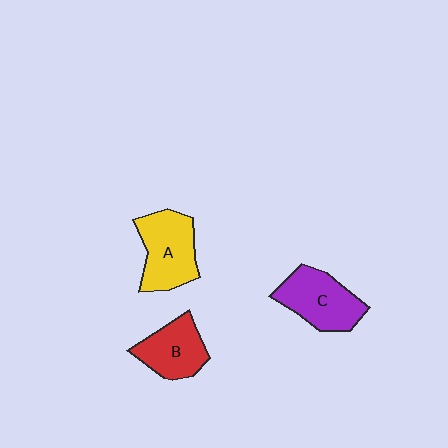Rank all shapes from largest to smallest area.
From largest to smallest: A (yellow), C (purple), B (red).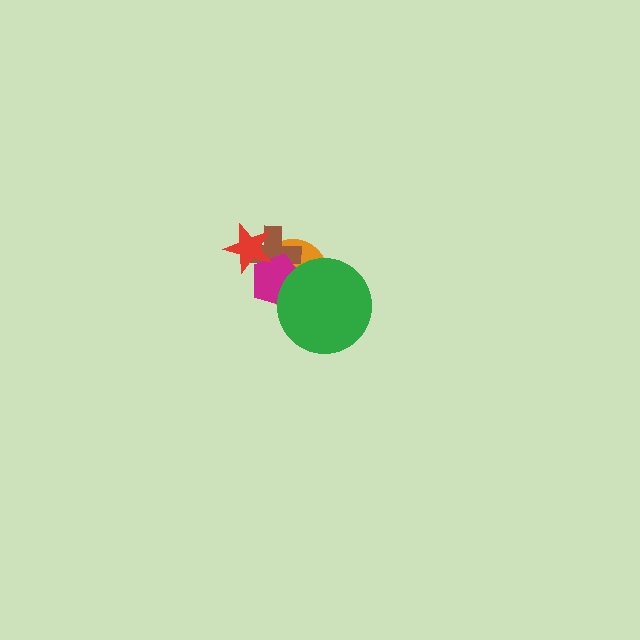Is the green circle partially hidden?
No, no other shape covers it.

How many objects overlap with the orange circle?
4 objects overlap with the orange circle.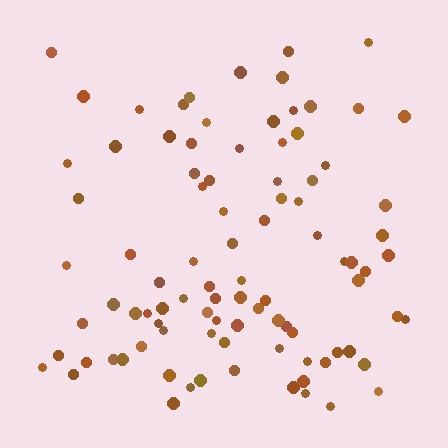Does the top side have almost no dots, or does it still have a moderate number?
Still a moderate number, just noticeably fewer than the bottom.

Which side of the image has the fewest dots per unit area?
The top.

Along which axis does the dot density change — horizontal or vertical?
Vertical.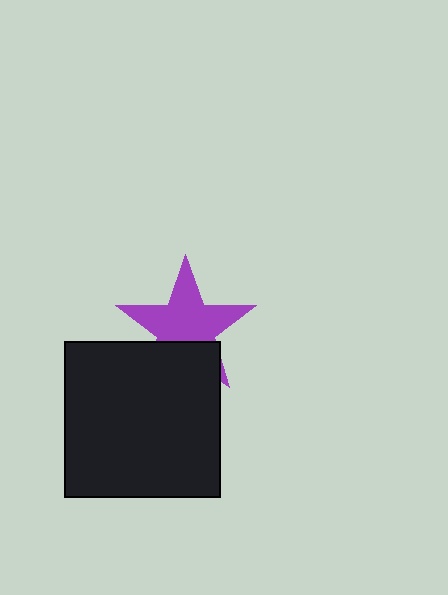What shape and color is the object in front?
The object in front is a black square.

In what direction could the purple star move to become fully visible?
The purple star could move up. That would shift it out from behind the black square entirely.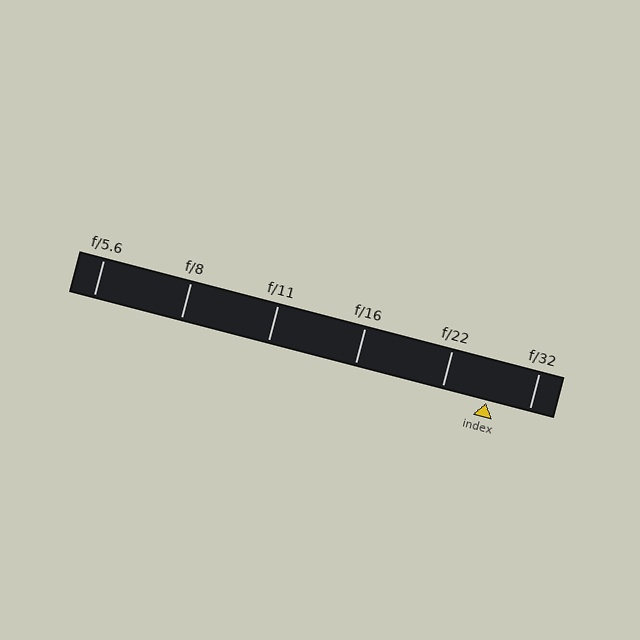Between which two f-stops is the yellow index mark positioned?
The index mark is between f/22 and f/32.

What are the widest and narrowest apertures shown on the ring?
The widest aperture shown is f/5.6 and the narrowest is f/32.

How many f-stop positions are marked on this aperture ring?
There are 6 f-stop positions marked.